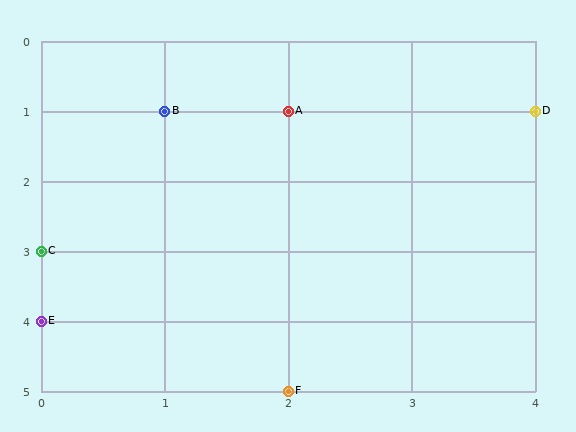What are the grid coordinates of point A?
Point A is at grid coordinates (2, 1).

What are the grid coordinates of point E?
Point E is at grid coordinates (0, 4).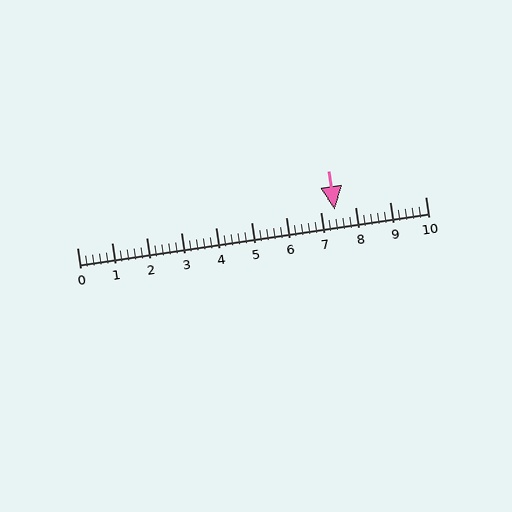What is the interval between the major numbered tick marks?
The major tick marks are spaced 1 units apart.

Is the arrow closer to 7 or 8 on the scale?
The arrow is closer to 7.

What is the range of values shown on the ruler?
The ruler shows values from 0 to 10.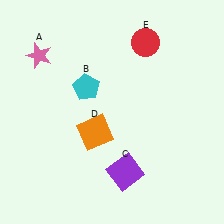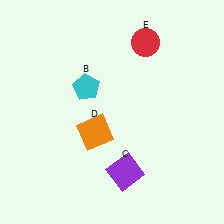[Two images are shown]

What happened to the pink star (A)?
The pink star (A) was removed in Image 2. It was in the top-left area of Image 1.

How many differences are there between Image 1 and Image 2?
There is 1 difference between the two images.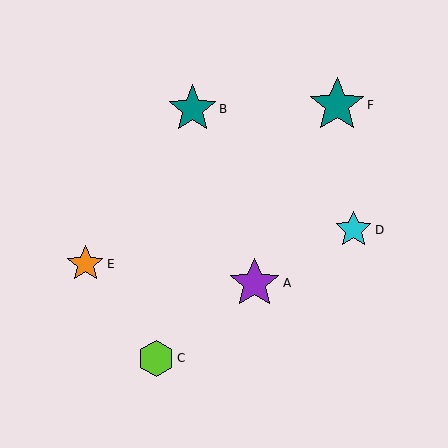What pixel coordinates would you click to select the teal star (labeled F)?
Click at (337, 105) to select the teal star F.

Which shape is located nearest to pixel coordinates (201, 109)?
The teal star (labeled B) at (192, 109) is nearest to that location.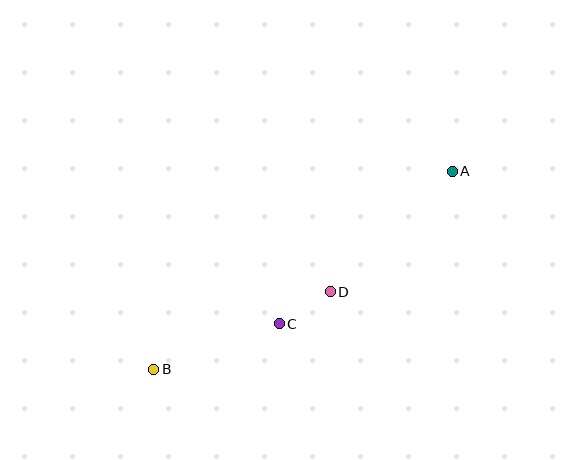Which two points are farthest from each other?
Points A and B are farthest from each other.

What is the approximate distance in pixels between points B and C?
The distance between B and C is approximately 133 pixels.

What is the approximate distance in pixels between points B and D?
The distance between B and D is approximately 193 pixels.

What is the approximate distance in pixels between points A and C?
The distance between A and C is approximately 231 pixels.